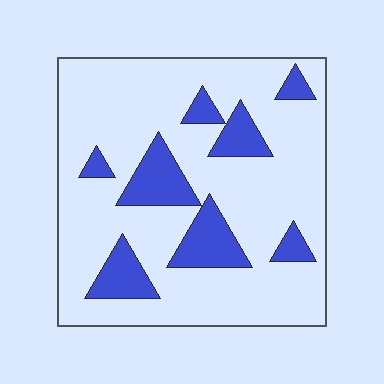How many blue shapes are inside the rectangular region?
8.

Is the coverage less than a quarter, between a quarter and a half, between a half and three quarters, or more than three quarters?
Less than a quarter.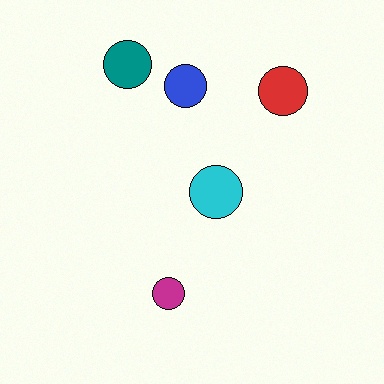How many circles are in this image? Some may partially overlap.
There are 5 circles.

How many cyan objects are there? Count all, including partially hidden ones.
There is 1 cyan object.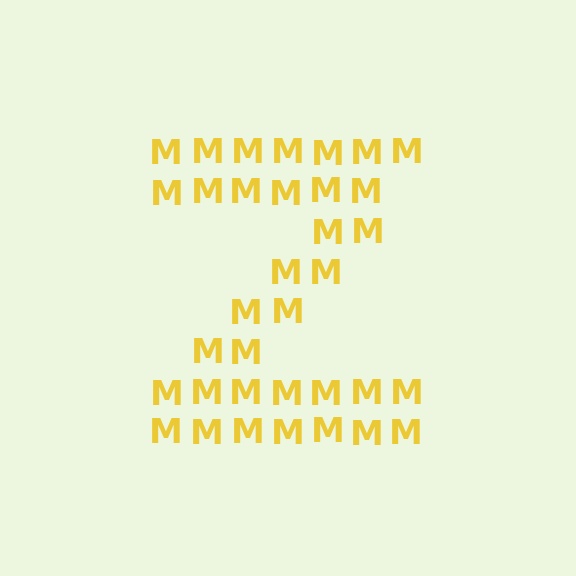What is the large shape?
The large shape is the letter Z.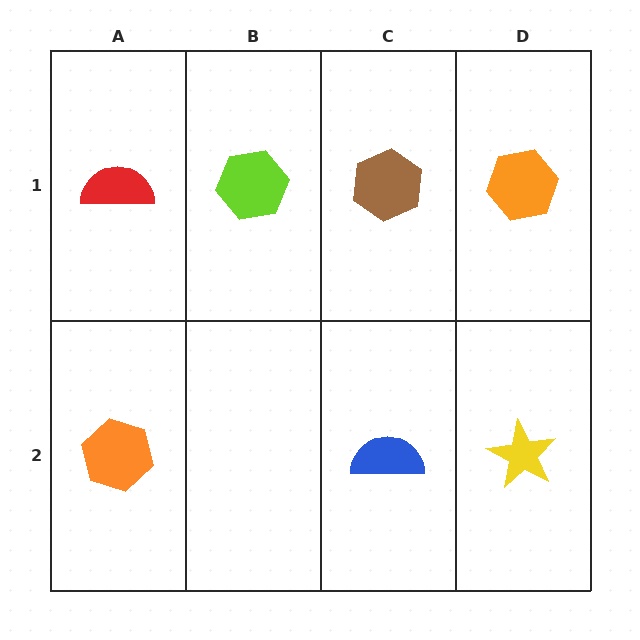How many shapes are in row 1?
4 shapes.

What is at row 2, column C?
A blue semicircle.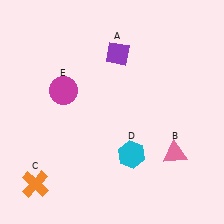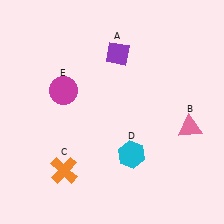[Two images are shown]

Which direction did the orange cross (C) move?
The orange cross (C) moved right.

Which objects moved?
The objects that moved are: the pink triangle (B), the orange cross (C).